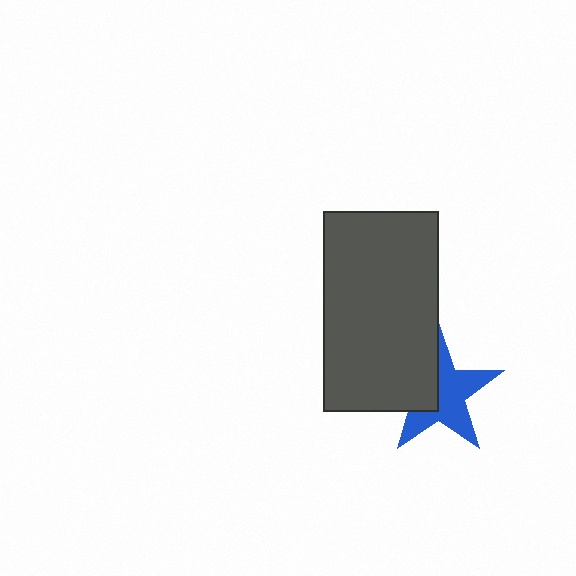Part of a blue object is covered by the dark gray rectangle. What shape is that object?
It is a star.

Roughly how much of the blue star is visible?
About half of it is visible (roughly 61%).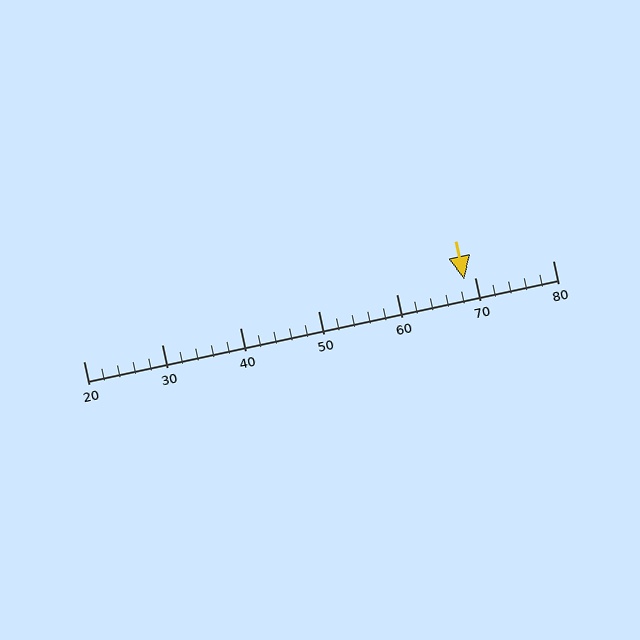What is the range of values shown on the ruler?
The ruler shows values from 20 to 80.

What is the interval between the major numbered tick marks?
The major tick marks are spaced 10 units apart.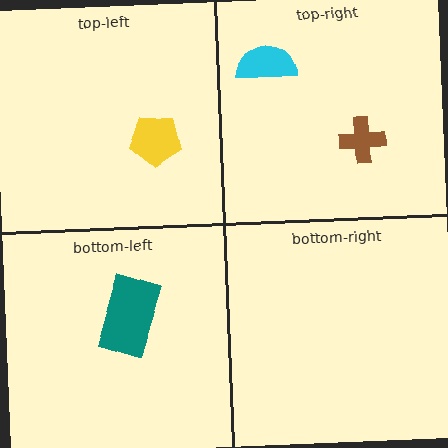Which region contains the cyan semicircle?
The top-right region.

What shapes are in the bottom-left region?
The teal rectangle.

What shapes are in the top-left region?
The yellow pentagon.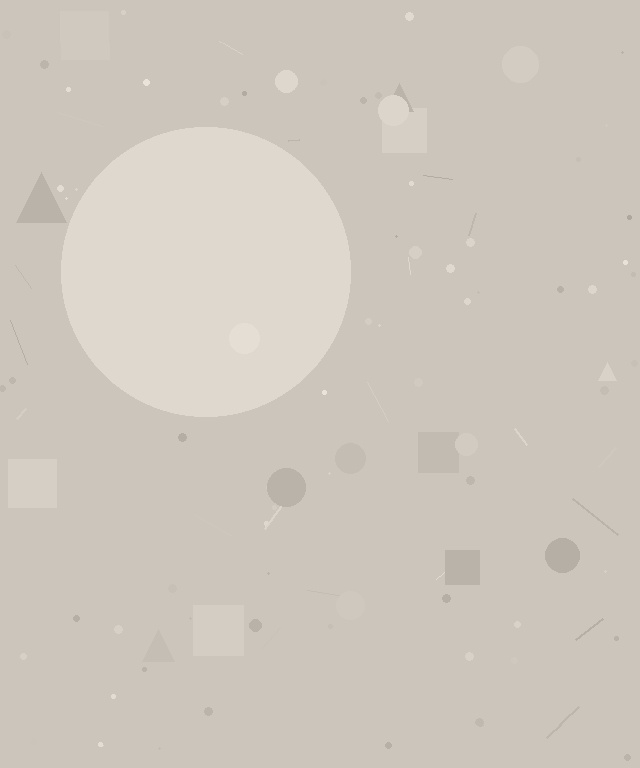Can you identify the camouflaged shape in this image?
The camouflaged shape is a circle.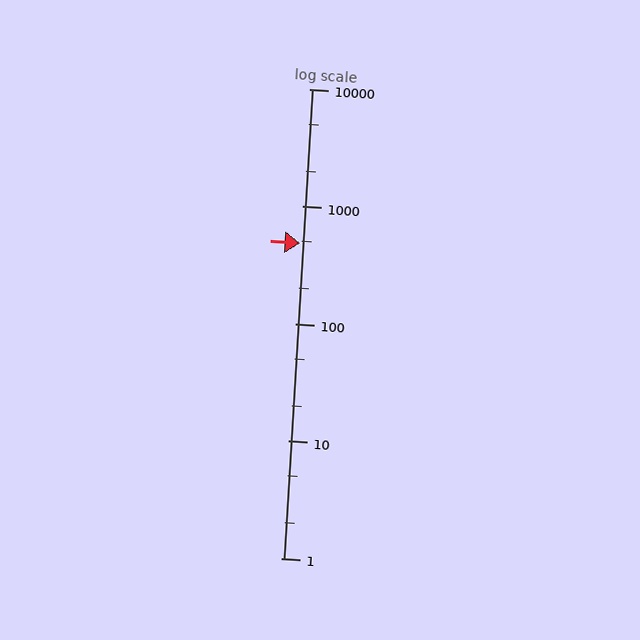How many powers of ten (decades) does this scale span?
The scale spans 4 decades, from 1 to 10000.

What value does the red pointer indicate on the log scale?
The pointer indicates approximately 480.